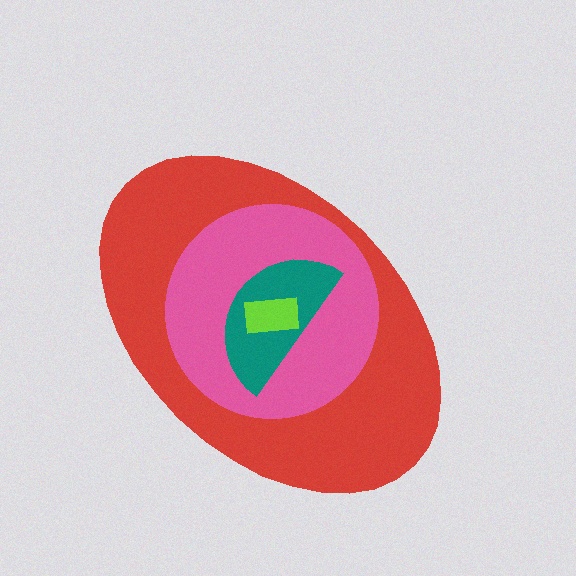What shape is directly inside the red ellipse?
The pink circle.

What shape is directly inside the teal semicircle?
The lime rectangle.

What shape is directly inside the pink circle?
The teal semicircle.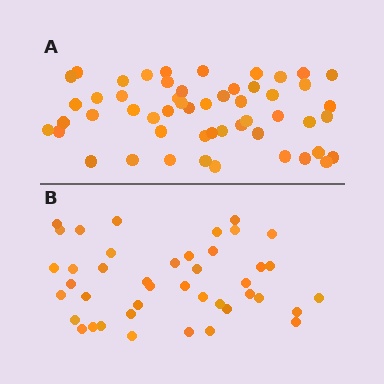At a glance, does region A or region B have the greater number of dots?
Region A (the top region) has more dots.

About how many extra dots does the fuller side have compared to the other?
Region A has roughly 12 or so more dots than region B.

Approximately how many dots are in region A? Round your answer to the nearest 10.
About 50 dots. (The exact count is 53, which rounds to 50.)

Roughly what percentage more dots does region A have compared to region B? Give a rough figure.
About 25% more.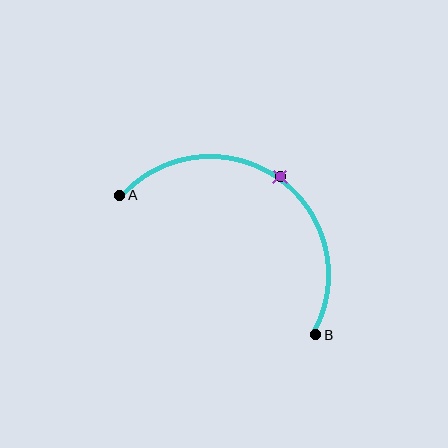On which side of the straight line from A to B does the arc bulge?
The arc bulges above and to the right of the straight line connecting A and B.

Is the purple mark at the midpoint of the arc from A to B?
Yes. The purple mark lies on the arc at equal arc-length from both A and B — it is the arc midpoint.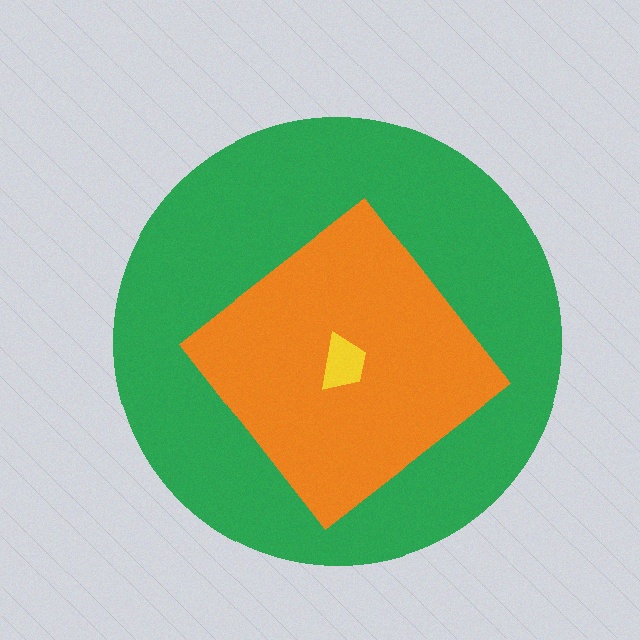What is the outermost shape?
The green circle.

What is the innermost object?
The yellow trapezoid.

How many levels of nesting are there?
3.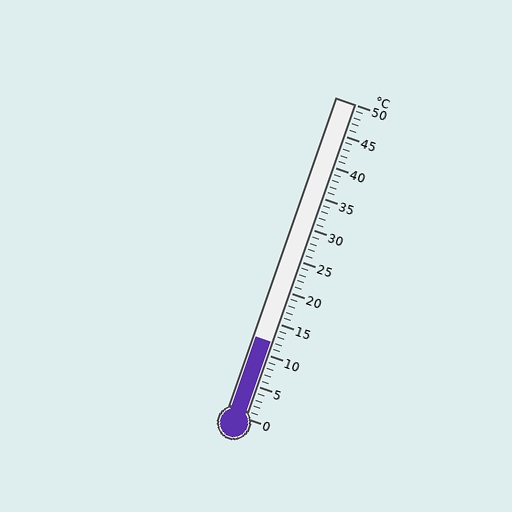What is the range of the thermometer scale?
The thermometer scale ranges from 0°C to 50°C.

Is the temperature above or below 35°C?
The temperature is below 35°C.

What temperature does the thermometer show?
The thermometer shows approximately 12°C.